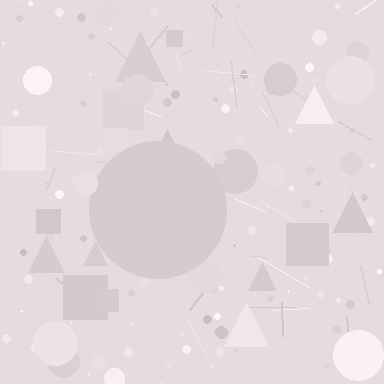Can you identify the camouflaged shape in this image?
The camouflaged shape is a circle.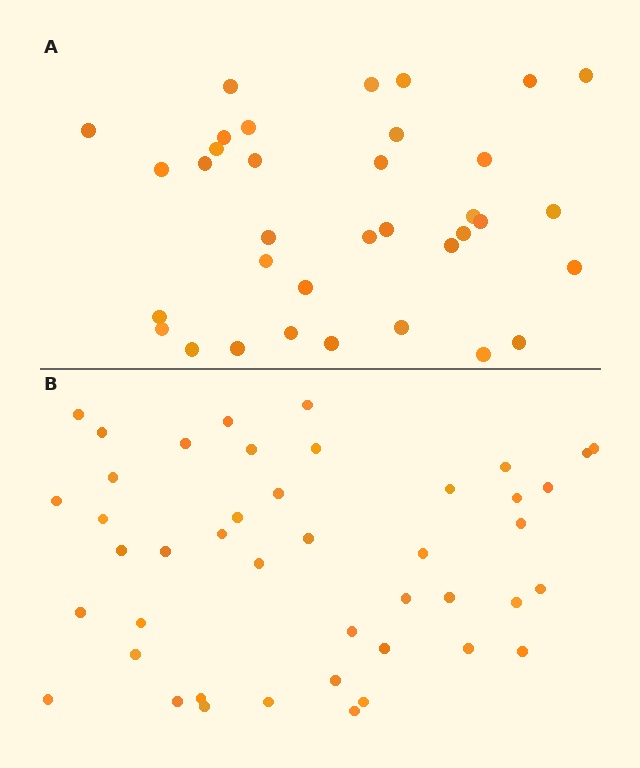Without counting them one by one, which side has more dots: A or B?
Region B (the bottom region) has more dots.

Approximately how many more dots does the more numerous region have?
Region B has roughly 8 or so more dots than region A.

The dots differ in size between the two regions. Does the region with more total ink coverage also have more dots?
No. Region A has more total ink coverage because its dots are larger, but region B actually contains more individual dots. Total area can be misleading — the number of items is what matters here.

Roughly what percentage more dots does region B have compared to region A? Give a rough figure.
About 25% more.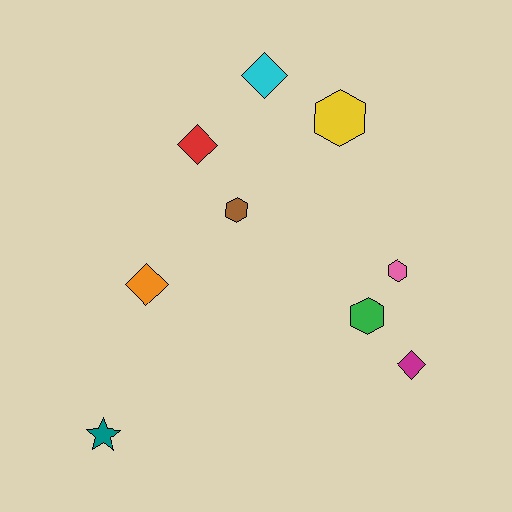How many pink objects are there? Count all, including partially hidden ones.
There is 1 pink object.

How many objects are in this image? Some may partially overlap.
There are 9 objects.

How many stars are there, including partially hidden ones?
There is 1 star.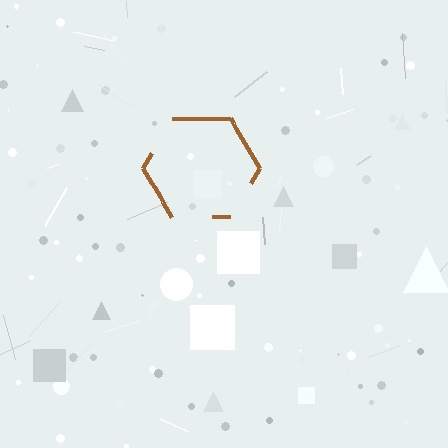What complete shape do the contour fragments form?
The contour fragments form a hexagon.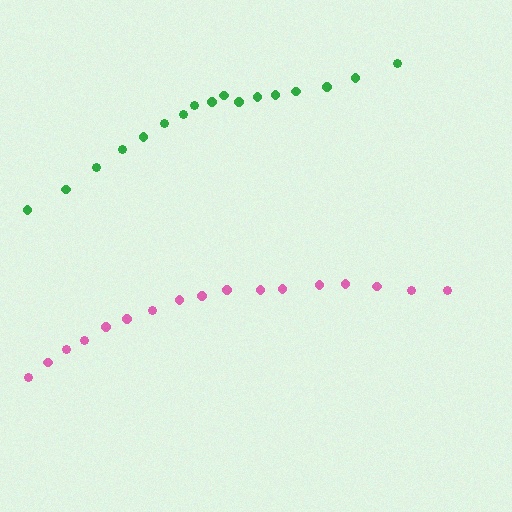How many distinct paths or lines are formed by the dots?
There are 2 distinct paths.